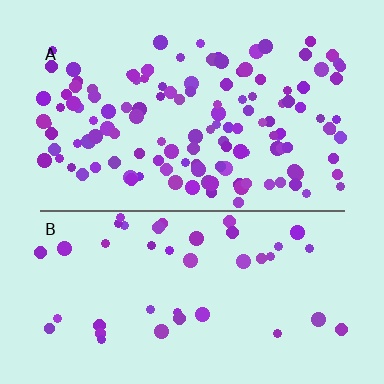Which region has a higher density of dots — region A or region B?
A (the top).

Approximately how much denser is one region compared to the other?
Approximately 3.0× — region A over region B.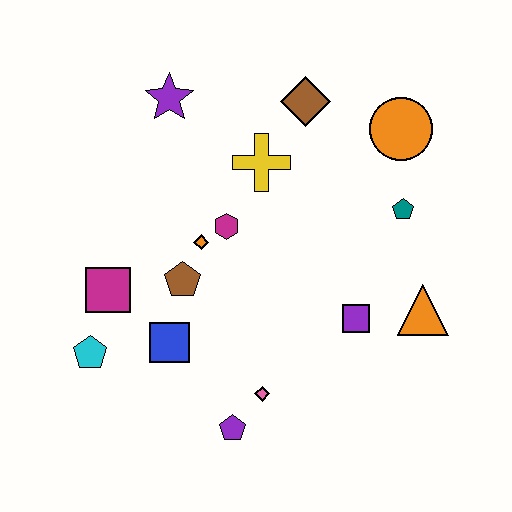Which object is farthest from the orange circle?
The cyan pentagon is farthest from the orange circle.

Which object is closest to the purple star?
The yellow cross is closest to the purple star.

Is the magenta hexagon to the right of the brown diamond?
No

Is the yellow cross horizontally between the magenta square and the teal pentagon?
Yes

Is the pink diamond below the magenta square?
Yes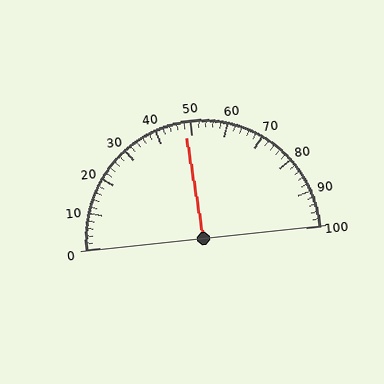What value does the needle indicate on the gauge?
The needle indicates approximately 48.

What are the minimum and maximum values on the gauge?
The gauge ranges from 0 to 100.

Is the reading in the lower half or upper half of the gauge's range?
The reading is in the lower half of the range (0 to 100).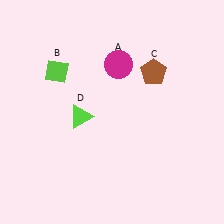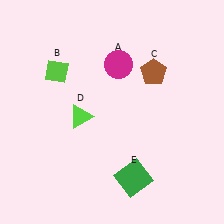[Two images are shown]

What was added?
A green square (E) was added in Image 2.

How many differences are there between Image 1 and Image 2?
There is 1 difference between the two images.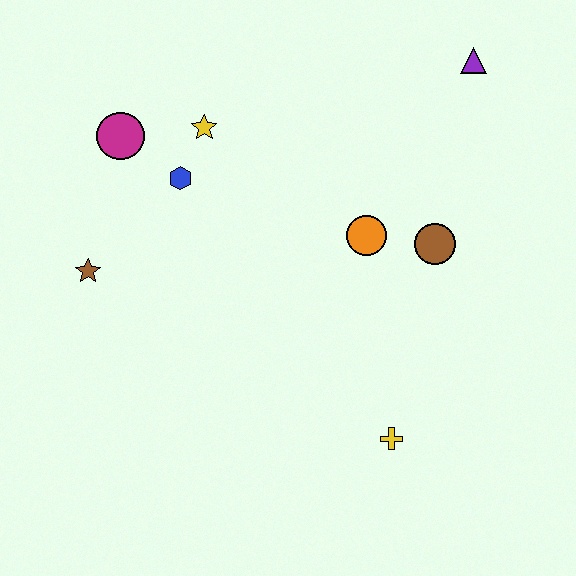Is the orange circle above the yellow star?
No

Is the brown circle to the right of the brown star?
Yes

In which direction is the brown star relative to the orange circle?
The brown star is to the left of the orange circle.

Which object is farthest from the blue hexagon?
The yellow cross is farthest from the blue hexagon.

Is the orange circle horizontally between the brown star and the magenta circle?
No